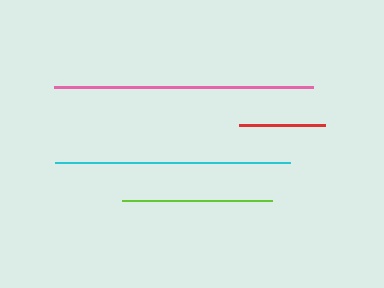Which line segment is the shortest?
The red line is the shortest at approximately 86 pixels.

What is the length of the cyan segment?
The cyan segment is approximately 235 pixels long.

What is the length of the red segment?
The red segment is approximately 86 pixels long.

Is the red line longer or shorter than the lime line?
The lime line is longer than the red line.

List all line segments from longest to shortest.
From longest to shortest: pink, cyan, lime, red.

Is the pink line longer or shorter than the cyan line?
The pink line is longer than the cyan line.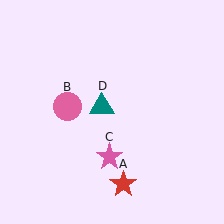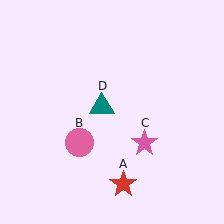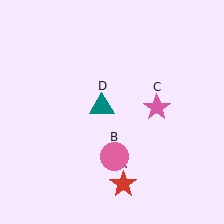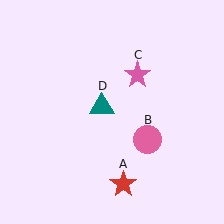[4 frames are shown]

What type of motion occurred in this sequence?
The pink circle (object B), pink star (object C) rotated counterclockwise around the center of the scene.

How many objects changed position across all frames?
2 objects changed position: pink circle (object B), pink star (object C).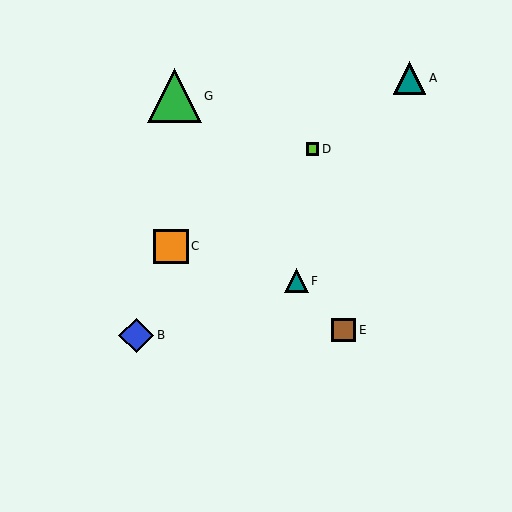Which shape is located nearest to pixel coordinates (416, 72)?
The teal triangle (labeled A) at (410, 78) is nearest to that location.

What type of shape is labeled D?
Shape D is a lime square.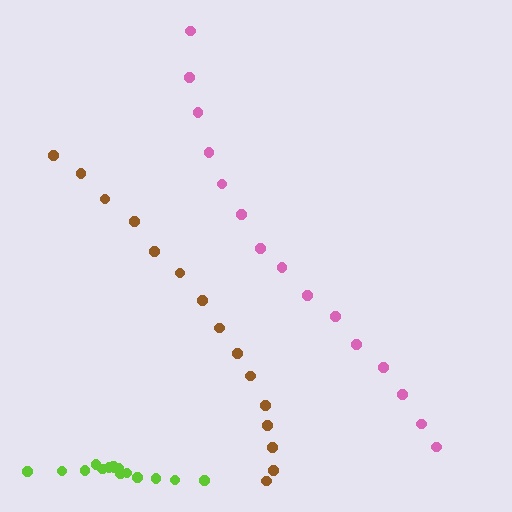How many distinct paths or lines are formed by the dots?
There are 3 distinct paths.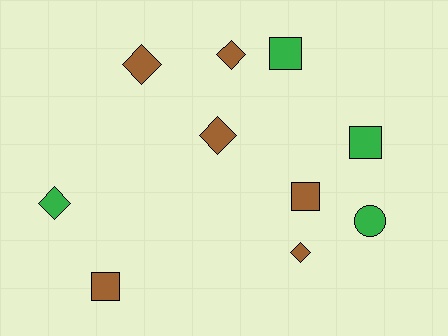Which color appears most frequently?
Brown, with 6 objects.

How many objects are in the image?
There are 10 objects.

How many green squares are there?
There are 2 green squares.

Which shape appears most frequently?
Diamond, with 5 objects.